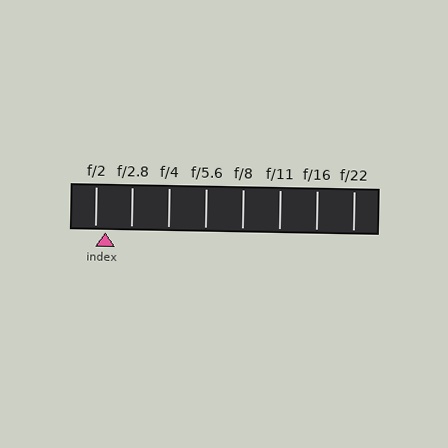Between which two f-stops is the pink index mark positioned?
The index mark is between f/2 and f/2.8.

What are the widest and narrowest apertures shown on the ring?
The widest aperture shown is f/2 and the narrowest is f/22.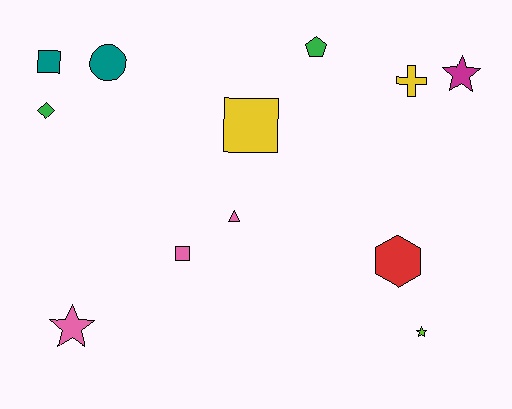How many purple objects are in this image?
There are no purple objects.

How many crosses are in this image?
There is 1 cross.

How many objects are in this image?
There are 12 objects.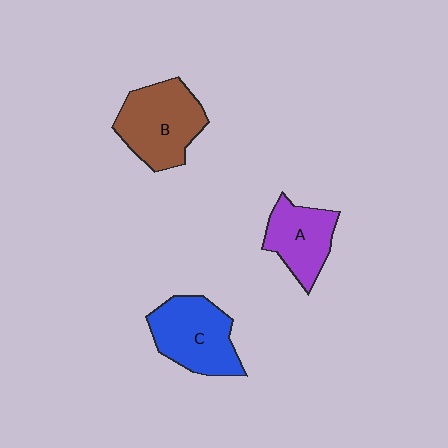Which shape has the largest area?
Shape B (brown).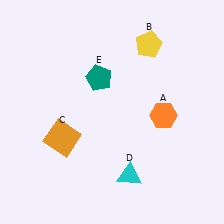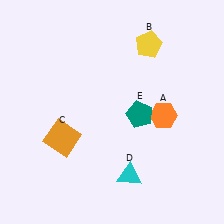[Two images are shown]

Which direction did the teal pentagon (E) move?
The teal pentagon (E) moved right.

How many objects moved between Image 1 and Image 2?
1 object moved between the two images.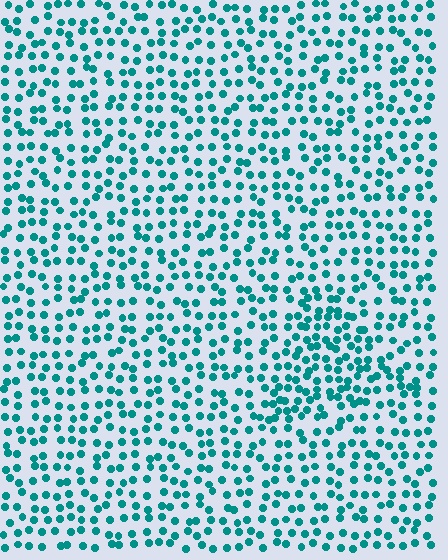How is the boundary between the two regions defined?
The boundary is defined by a change in element density (approximately 1.6x ratio). All elements are the same color, size, and shape.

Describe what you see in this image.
The image contains small teal elements arranged at two different densities. A triangle-shaped region is visible where the elements are more densely packed than the surrounding area.